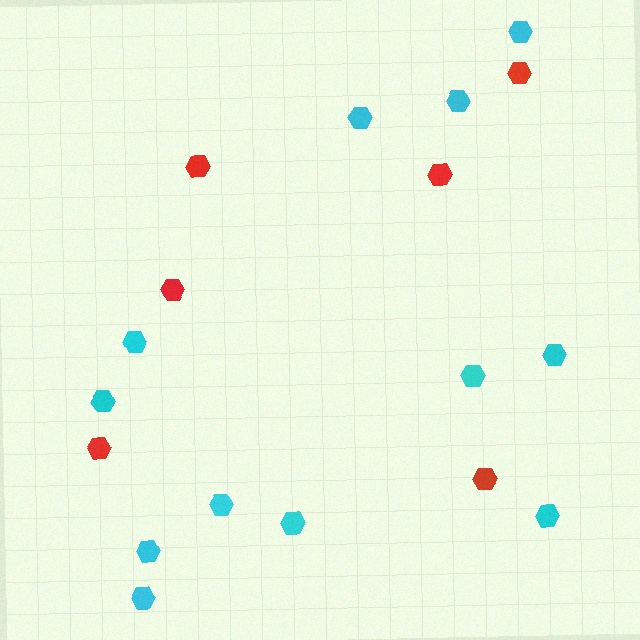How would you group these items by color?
There are 2 groups: one group of cyan hexagons (12) and one group of red hexagons (6).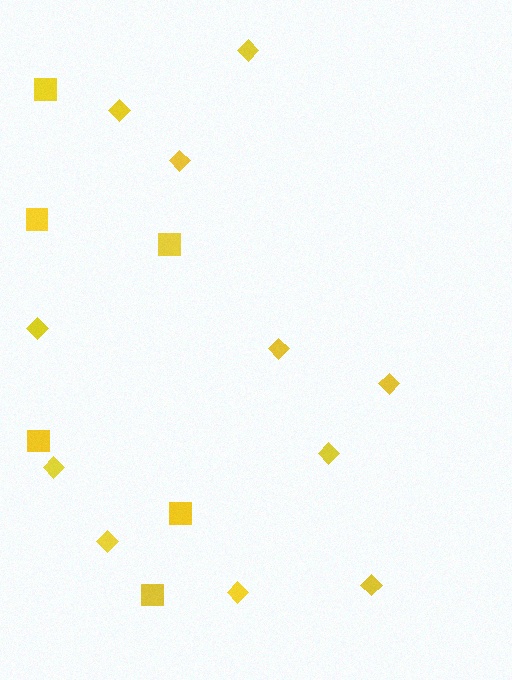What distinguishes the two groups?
There are 2 groups: one group of squares (6) and one group of diamonds (11).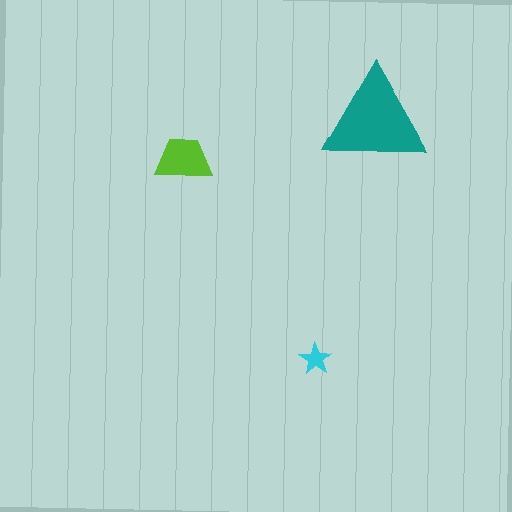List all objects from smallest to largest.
The cyan star, the lime trapezoid, the teal triangle.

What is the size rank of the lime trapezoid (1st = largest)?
2nd.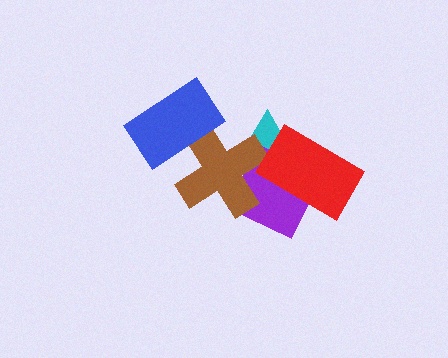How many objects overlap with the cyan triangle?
3 objects overlap with the cyan triangle.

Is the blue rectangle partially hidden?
No, no other shape covers it.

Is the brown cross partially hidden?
Yes, it is partially covered by another shape.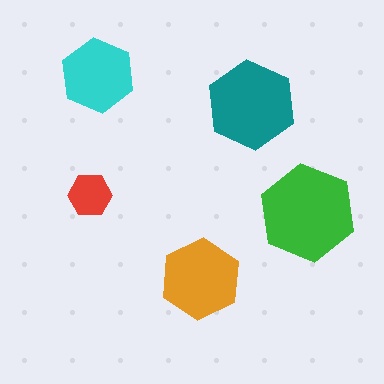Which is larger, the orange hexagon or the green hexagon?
The green one.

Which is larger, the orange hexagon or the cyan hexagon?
The orange one.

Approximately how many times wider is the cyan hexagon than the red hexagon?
About 1.5 times wider.